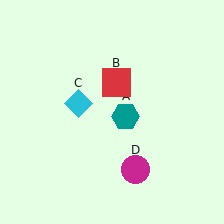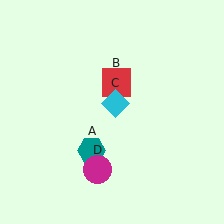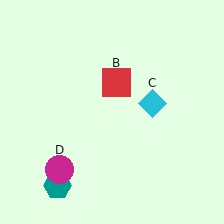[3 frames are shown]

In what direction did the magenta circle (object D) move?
The magenta circle (object D) moved left.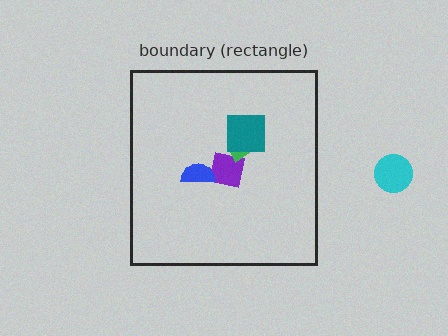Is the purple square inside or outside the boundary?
Inside.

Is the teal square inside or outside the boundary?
Inside.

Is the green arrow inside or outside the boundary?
Inside.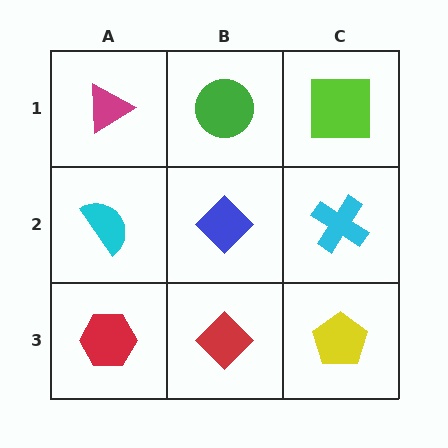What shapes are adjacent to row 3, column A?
A cyan semicircle (row 2, column A), a red diamond (row 3, column B).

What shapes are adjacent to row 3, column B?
A blue diamond (row 2, column B), a red hexagon (row 3, column A), a yellow pentagon (row 3, column C).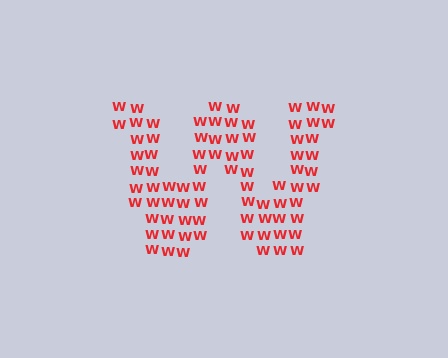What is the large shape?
The large shape is the letter W.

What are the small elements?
The small elements are letter W's.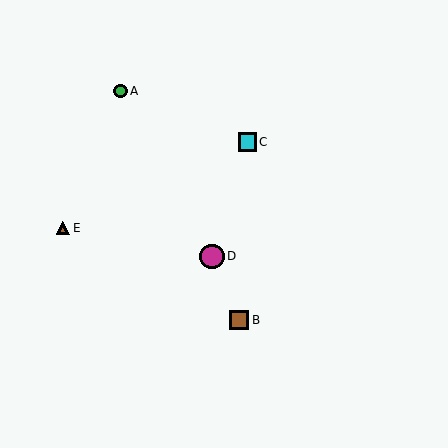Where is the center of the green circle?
The center of the green circle is at (121, 91).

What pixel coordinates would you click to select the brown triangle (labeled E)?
Click at (63, 228) to select the brown triangle E.